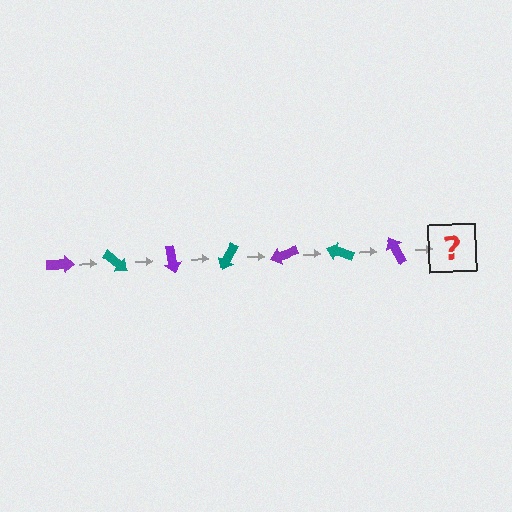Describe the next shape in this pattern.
It should be a teal arrow, rotated 280 degrees from the start.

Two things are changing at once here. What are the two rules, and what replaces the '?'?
The two rules are that it rotates 40 degrees each step and the color cycles through purple and teal. The '?' should be a teal arrow, rotated 280 degrees from the start.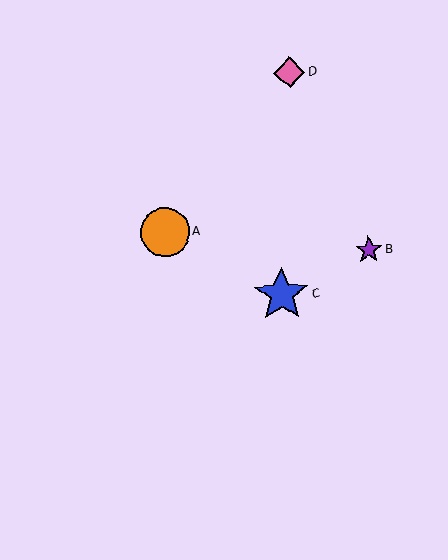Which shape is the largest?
The blue star (labeled C) is the largest.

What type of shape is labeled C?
Shape C is a blue star.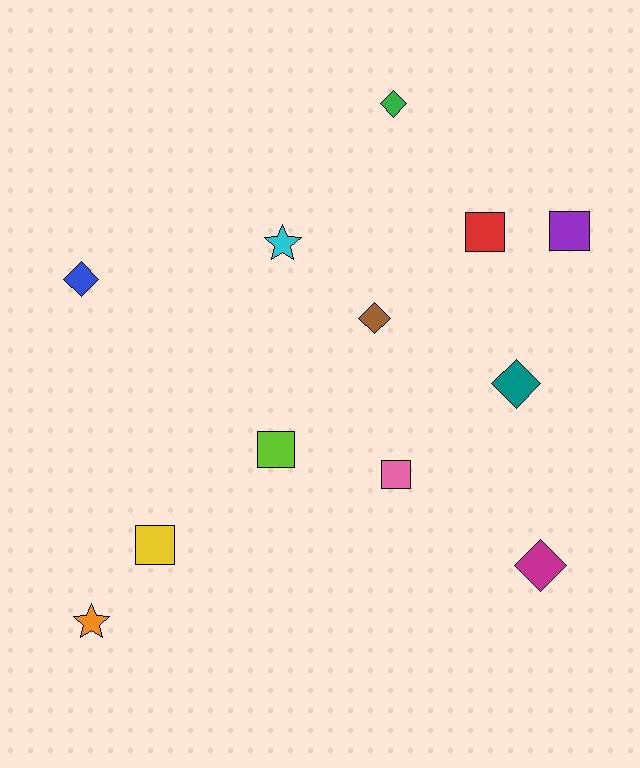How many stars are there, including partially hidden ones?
There are 2 stars.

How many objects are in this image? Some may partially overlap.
There are 12 objects.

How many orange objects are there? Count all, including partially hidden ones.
There is 1 orange object.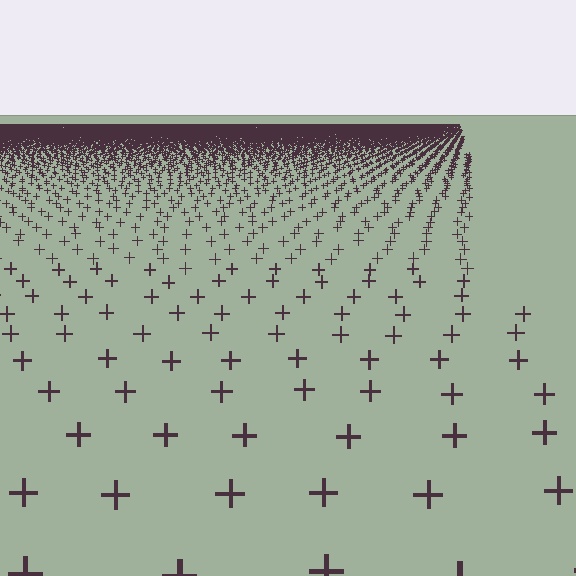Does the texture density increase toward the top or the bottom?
Density increases toward the top.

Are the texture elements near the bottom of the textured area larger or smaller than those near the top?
Larger. Near the bottom, elements are closer to the viewer and appear at a bigger on-screen size.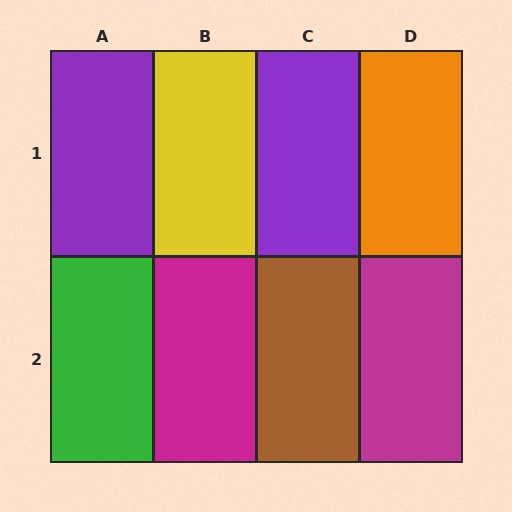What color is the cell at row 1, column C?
Purple.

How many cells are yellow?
1 cell is yellow.